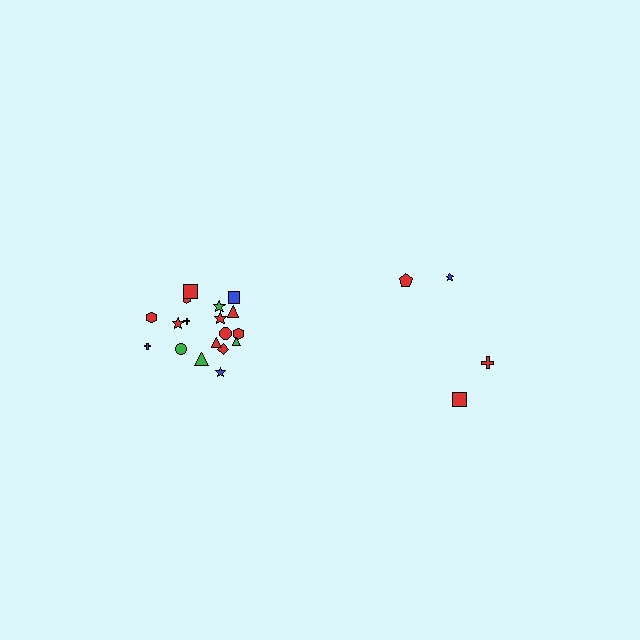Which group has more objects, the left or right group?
The left group.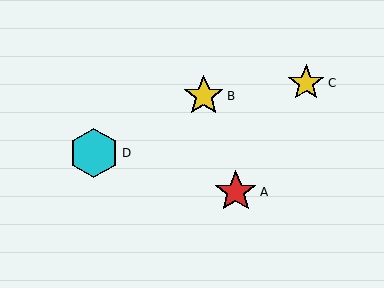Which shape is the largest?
The cyan hexagon (labeled D) is the largest.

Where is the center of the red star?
The center of the red star is at (236, 192).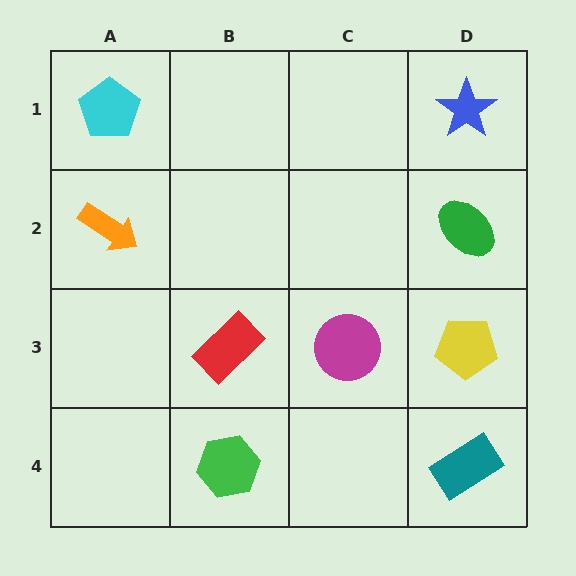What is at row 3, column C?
A magenta circle.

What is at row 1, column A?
A cyan pentagon.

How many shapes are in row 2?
2 shapes.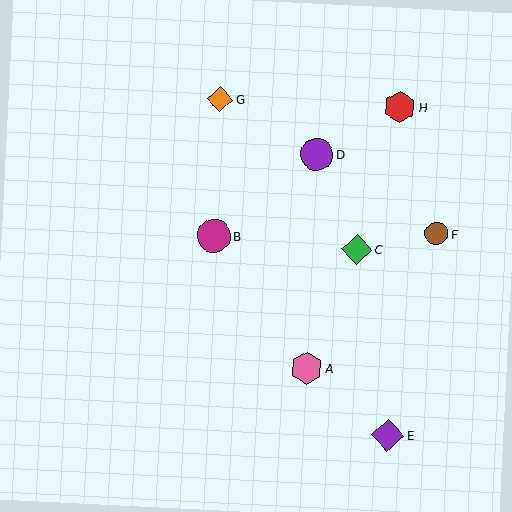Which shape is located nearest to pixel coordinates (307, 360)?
The pink hexagon (labeled A) at (307, 368) is nearest to that location.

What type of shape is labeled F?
Shape F is a brown circle.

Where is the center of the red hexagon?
The center of the red hexagon is at (400, 107).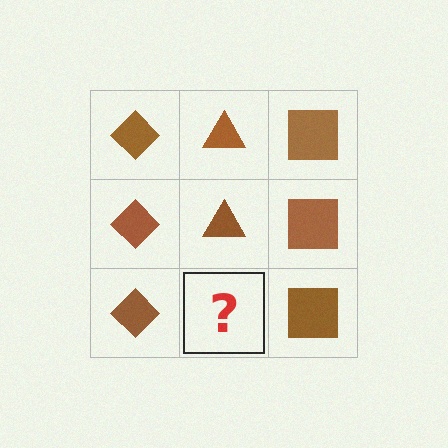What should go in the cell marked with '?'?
The missing cell should contain a brown triangle.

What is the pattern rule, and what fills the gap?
The rule is that each column has a consistent shape. The gap should be filled with a brown triangle.